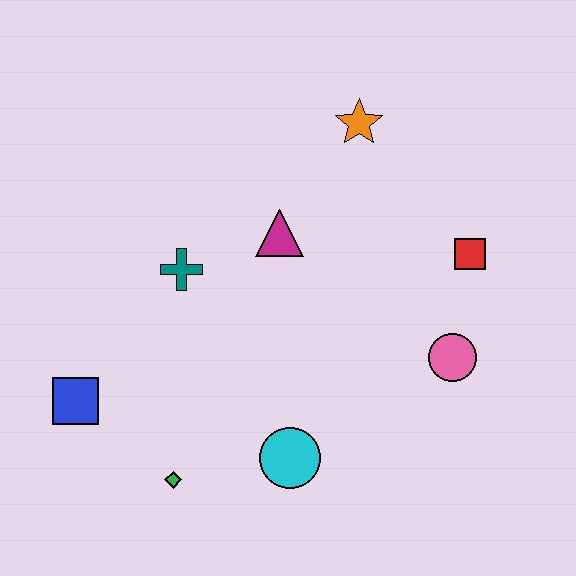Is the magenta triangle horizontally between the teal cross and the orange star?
Yes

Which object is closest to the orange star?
The magenta triangle is closest to the orange star.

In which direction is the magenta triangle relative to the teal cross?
The magenta triangle is to the right of the teal cross.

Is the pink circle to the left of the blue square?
No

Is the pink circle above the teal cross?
No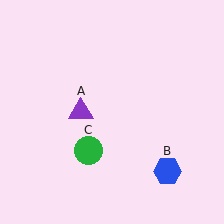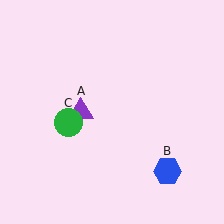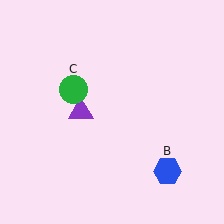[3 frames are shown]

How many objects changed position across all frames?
1 object changed position: green circle (object C).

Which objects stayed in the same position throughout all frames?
Purple triangle (object A) and blue hexagon (object B) remained stationary.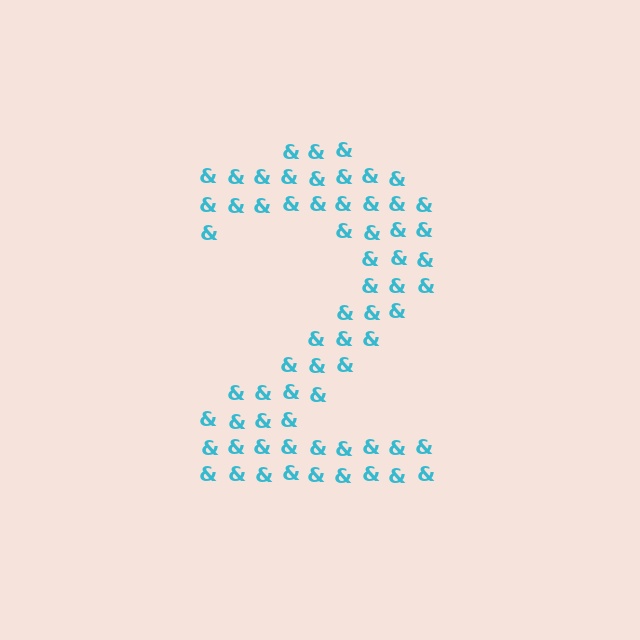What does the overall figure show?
The overall figure shows the digit 2.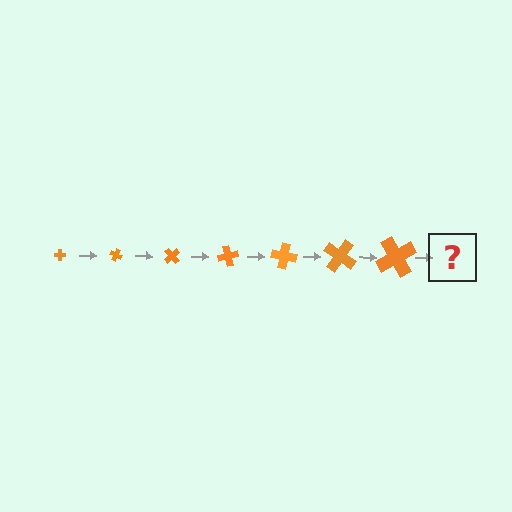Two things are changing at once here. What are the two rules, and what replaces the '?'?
The two rules are that the cross grows larger each step and it rotates 25 degrees each step. The '?' should be a cross, larger than the previous one and rotated 175 degrees from the start.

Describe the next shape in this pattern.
It should be a cross, larger than the previous one and rotated 175 degrees from the start.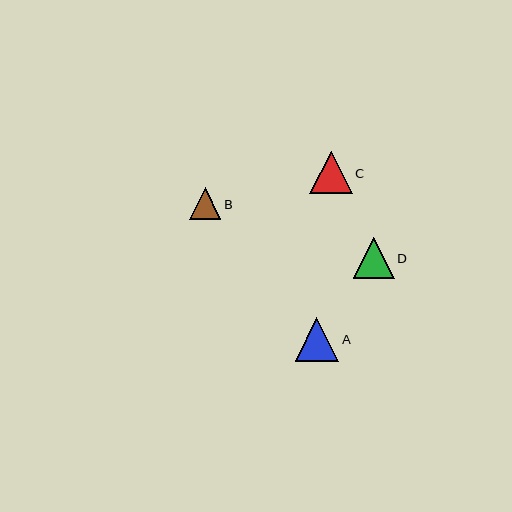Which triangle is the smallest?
Triangle B is the smallest with a size of approximately 32 pixels.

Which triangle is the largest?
Triangle A is the largest with a size of approximately 44 pixels.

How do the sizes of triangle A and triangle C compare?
Triangle A and triangle C are approximately the same size.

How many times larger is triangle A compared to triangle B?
Triangle A is approximately 1.4 times the size of triangle B.